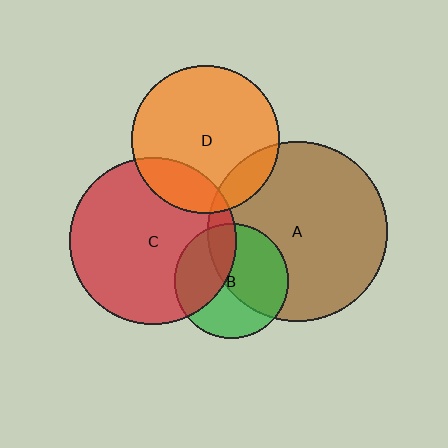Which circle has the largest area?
Circle A (brown).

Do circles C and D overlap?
Yes.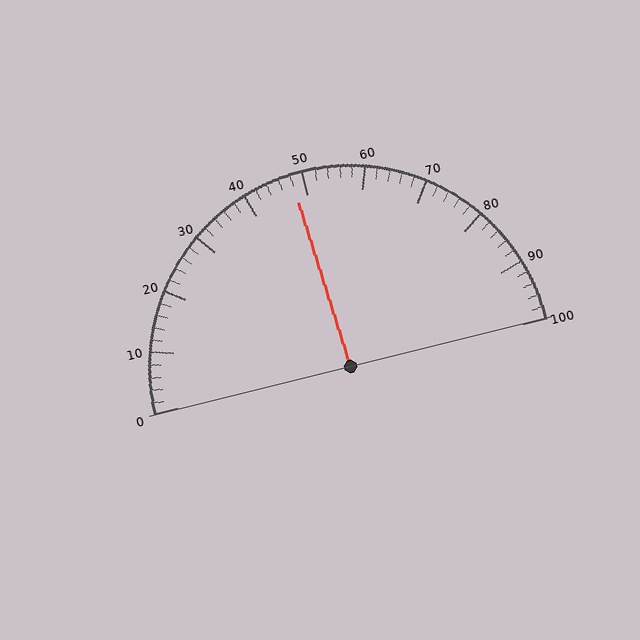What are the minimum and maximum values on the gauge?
The gauge ranges from 0 to 100.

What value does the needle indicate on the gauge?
The needle indicates approximately 48.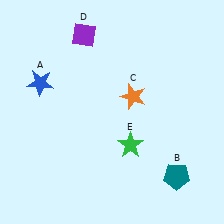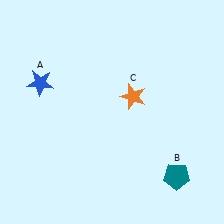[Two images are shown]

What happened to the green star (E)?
The green star (E) was removed in Image 2. It was in the bottom-right area of Image 1.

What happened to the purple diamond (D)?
The purple diamond (D) was removed in Image 2. It was in the top-left area of Image 1.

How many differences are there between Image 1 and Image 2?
There are 2 differences between the two images.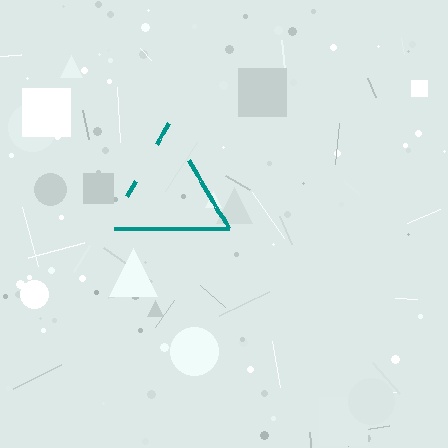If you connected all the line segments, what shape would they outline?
They would outline a triangle.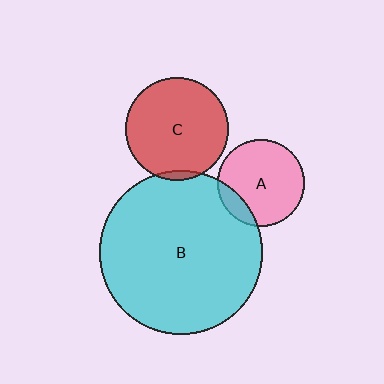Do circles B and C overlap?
Yes.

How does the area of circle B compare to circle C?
Approximately 2.5 times.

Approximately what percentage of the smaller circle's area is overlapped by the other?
Approximately 5%.